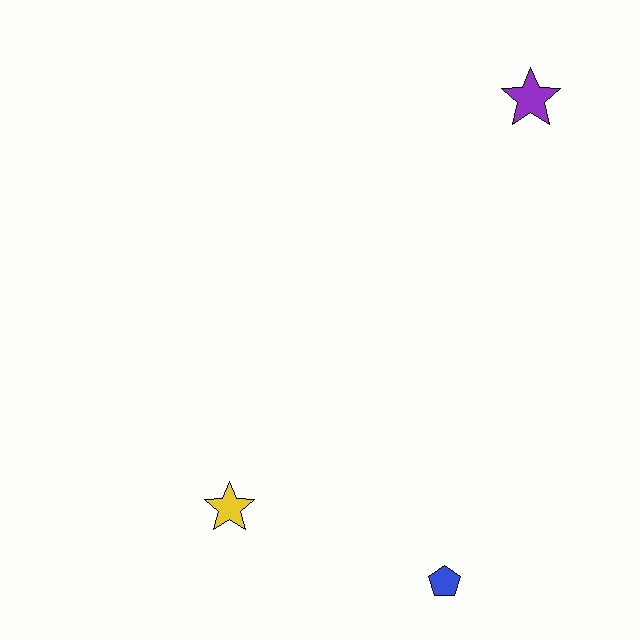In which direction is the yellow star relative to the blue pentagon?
The yellow star is to the left of the blue pentagon.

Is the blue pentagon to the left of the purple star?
Yes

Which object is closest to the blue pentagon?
The yellow star is closest to the blue pentagon.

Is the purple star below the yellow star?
No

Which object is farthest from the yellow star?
The purple star is farthest from the yellow star.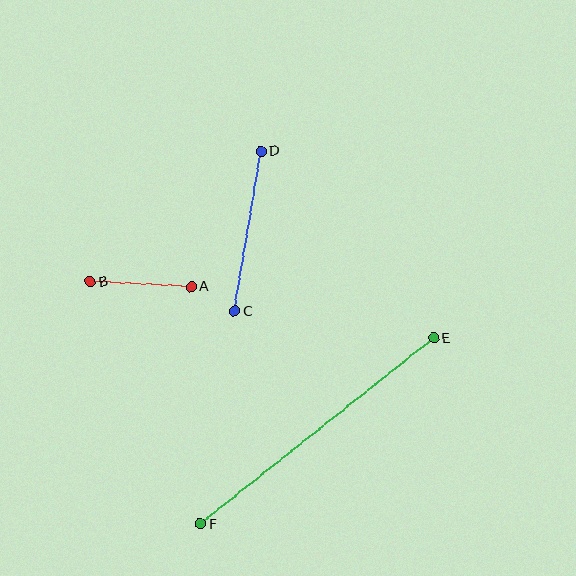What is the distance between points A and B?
The distance is approximately 101 pixels.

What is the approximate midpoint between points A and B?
The midpoint is at approximately (141, 284) pixels.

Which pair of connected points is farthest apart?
Points E and F are farthest apart.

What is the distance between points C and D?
The distance is approximately 162 pixels.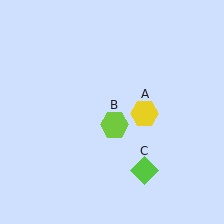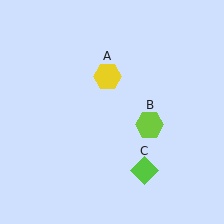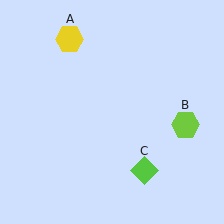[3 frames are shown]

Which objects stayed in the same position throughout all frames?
Lime diamond (object C) remained stationary.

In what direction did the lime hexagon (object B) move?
The lime hexagon (object B) moved right.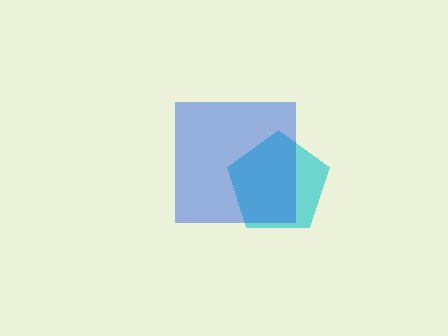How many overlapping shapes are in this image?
There are 2 overlapping shapes in the image.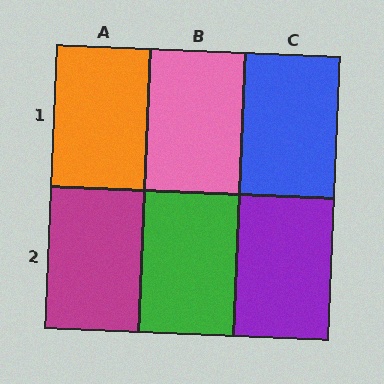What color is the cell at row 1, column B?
Pink.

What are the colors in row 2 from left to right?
Magenta, green, purple.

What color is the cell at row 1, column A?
Orange.